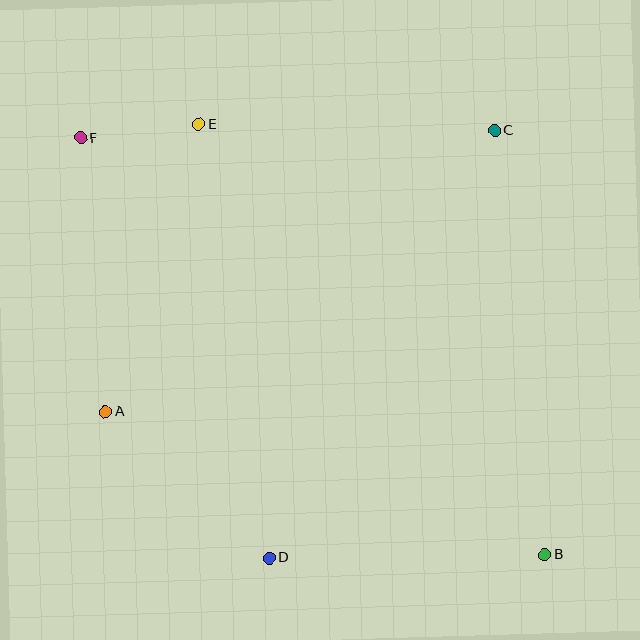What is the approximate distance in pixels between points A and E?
The distance between A and E is approximately 302 pixels.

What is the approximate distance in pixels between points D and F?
The distance between D and F is approximately 460 pixels.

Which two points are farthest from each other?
Points B and F are farthest from each other.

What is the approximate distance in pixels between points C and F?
The distance between C and F is approximately 414 pixels.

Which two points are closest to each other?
Points E and F are closest to each other.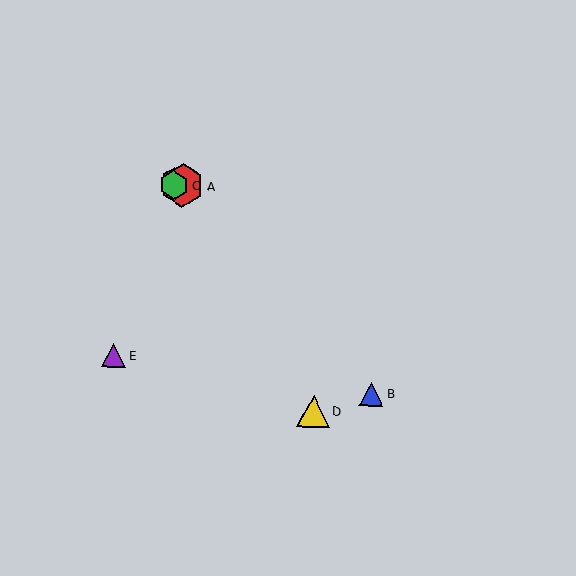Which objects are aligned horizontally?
Objects A, C are aligned horizontally.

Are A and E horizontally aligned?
No, A is at y≈185 and E is at y≈356.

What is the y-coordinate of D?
Object D is at y≈411.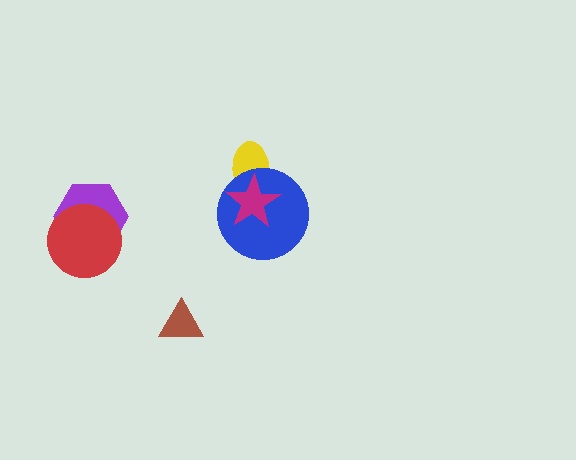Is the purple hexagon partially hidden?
Yes, it is partially covered by another shape.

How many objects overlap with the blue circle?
2 objects overlap with the blue circle.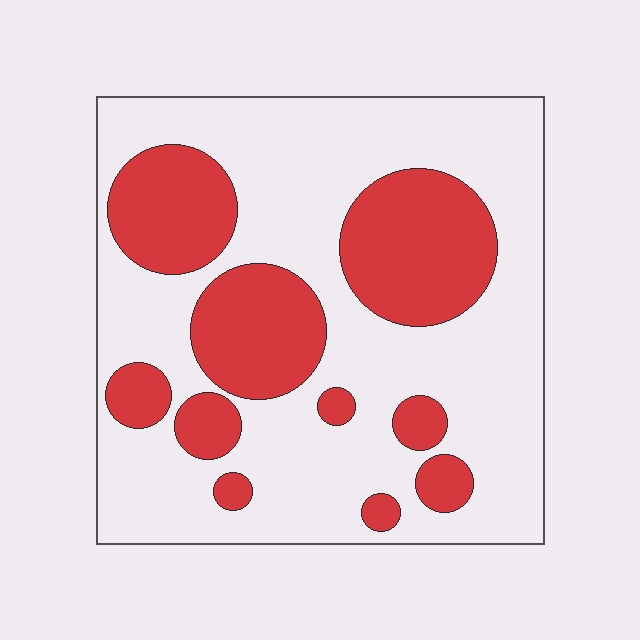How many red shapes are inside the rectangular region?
10.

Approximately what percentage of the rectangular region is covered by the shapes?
Approximately 30%.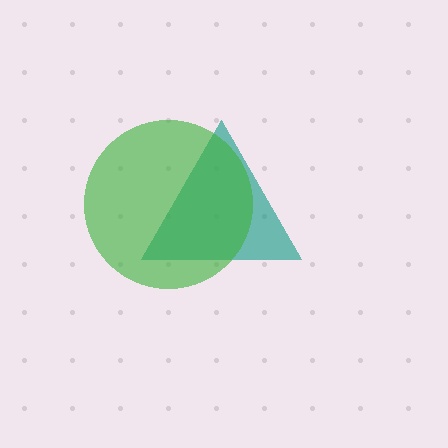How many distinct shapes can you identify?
There are 2 distinct shapes: a teal triangle, a green circle.